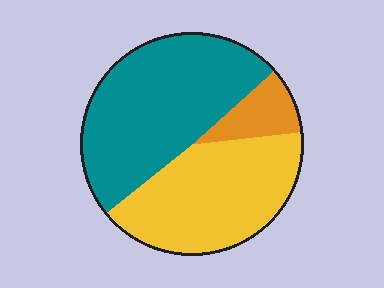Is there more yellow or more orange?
Yellow.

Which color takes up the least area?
Orange, at roughly 10%.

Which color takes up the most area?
Teal, at roughly 50%.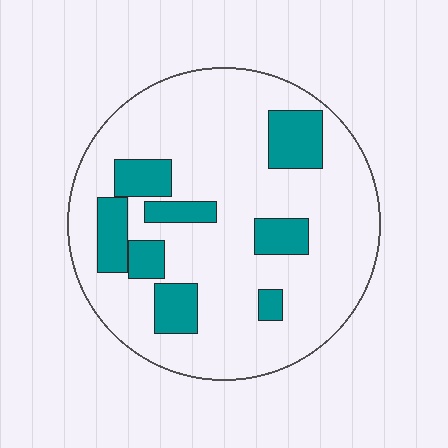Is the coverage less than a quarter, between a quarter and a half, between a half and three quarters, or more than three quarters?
Less than a quarter.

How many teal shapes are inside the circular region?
8.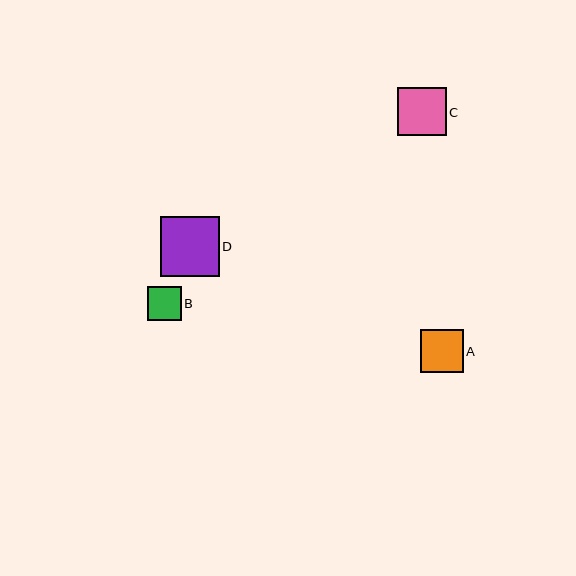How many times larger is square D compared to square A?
Square D is approximately 1.4 times the size of square A.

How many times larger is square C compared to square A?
Square C is approximately 1.1 times the size of square A.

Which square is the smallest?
Square B is the smallest with a size of approximately 34 pixels.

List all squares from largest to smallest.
From largest to smallest: D, C, A, B.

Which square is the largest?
Square D is the largest with a size of approximately 59 pixels.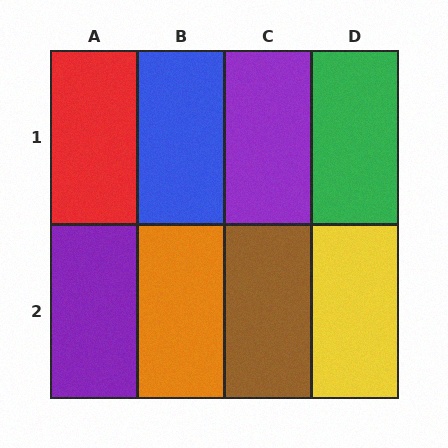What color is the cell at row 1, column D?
Green.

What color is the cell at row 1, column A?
Red.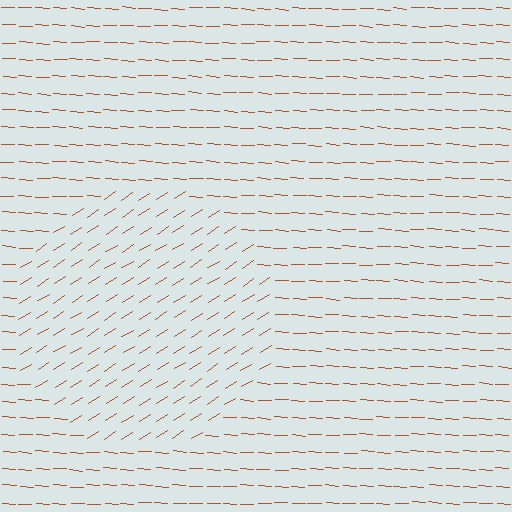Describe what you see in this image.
The image is filled with small brown line segments. A circle region in the image has lines oriented differently from the surrounding lines, creating a visible texture boundary.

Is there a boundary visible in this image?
Yes, there is a texture boundary formed by a change in line orientation.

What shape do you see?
I see a circle.